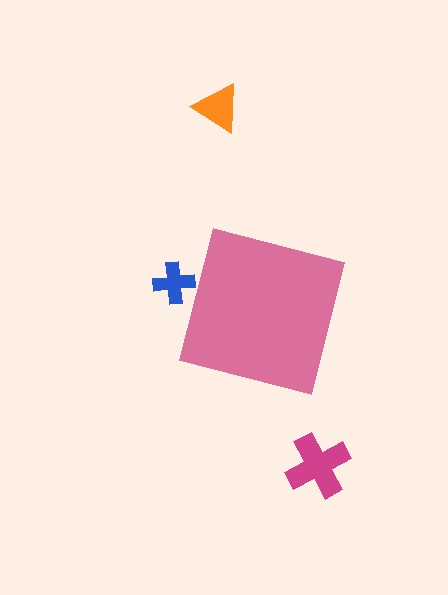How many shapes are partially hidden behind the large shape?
1 shape is partially hidden.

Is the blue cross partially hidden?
Yes, the blue cross is partially hidden behind the pink square.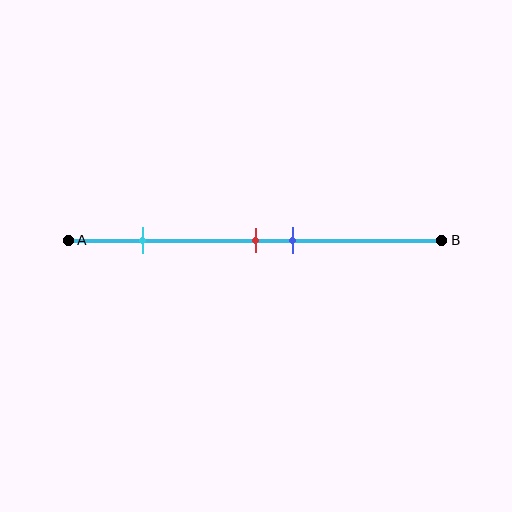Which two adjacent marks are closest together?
The red and blue marks are the closest adjacent pair.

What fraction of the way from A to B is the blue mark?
The blue mark is approximately 60% (0.6) of the way from A to B.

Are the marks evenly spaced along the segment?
No, the marks are not evenly spaced.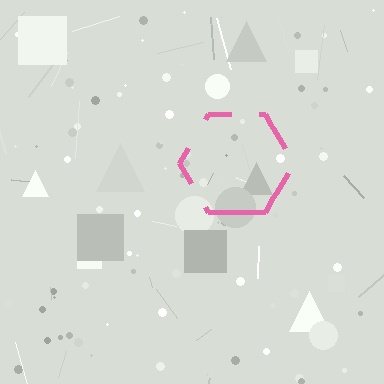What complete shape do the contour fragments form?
The contour fragments form a hexagon.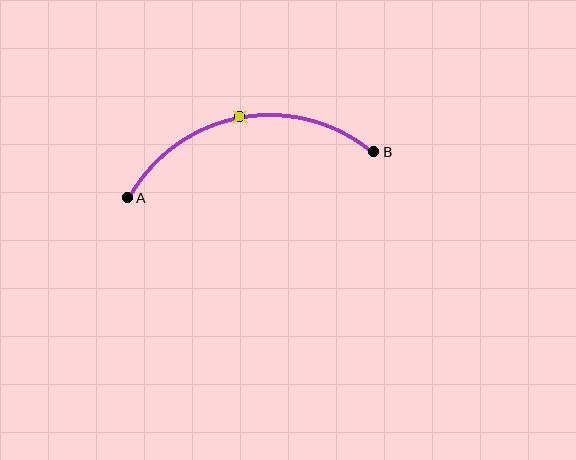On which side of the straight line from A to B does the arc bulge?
The arc bulges above the straight line connecting A and B.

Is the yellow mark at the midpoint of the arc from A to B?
Yes. The yellow mark lies on the arc at equal arc-length from both A and B — it is the arc midpoint.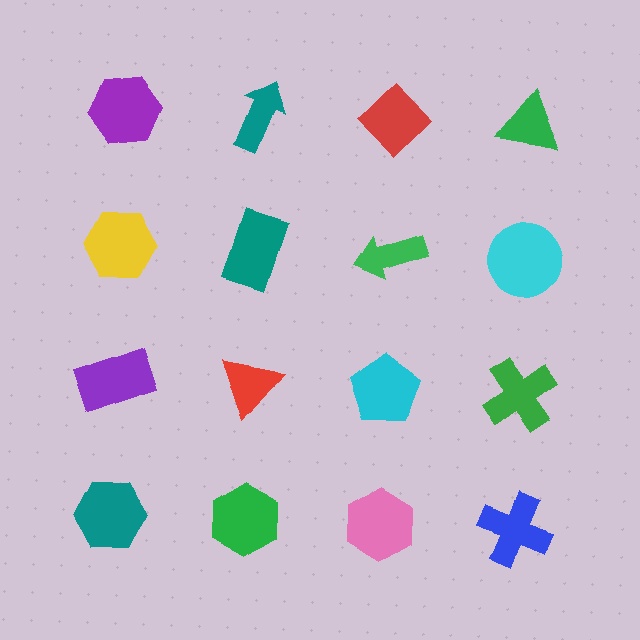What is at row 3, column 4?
A green cross.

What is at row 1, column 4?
A green triangle.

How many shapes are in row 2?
4 shapes.